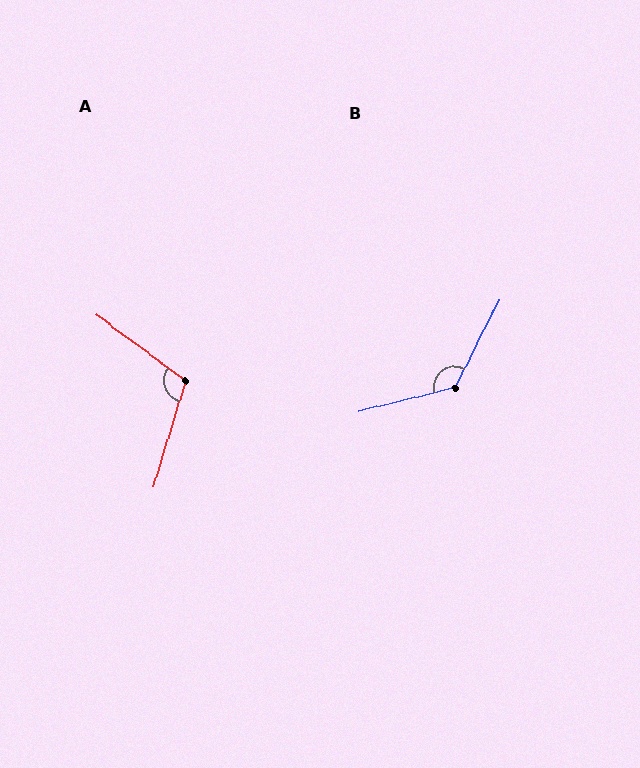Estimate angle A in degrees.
Approximately 110 degrees.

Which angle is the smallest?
A, at approximately 110 degrees.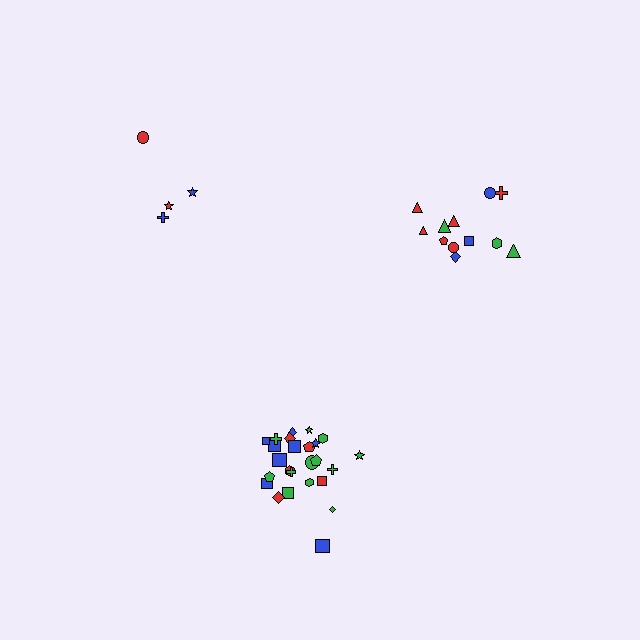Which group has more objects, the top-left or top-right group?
The top-right group.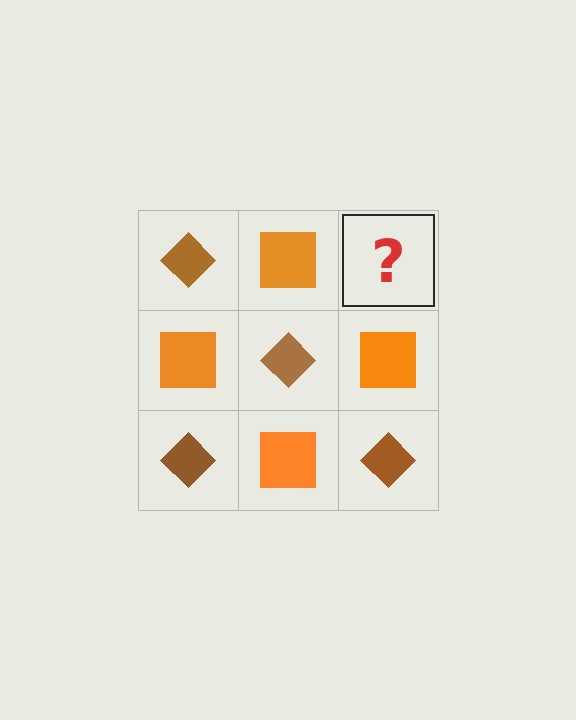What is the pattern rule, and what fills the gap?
The rule is that it alternates brown diamond and orange square in a checkerboard pattern. The gap should be filled with a brown diamond.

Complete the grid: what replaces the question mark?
The question mark should be replaced with a brown diamond.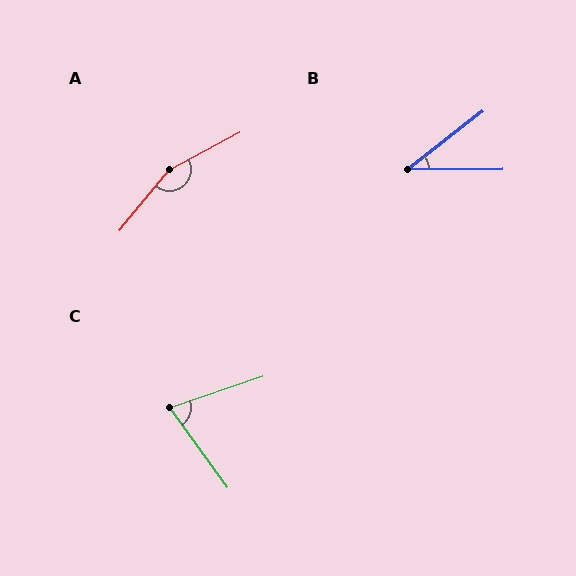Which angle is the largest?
A, at approximately 158 degrees.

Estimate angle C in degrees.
Approximately 73 degrees.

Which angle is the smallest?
B, at approximately 37 degrees.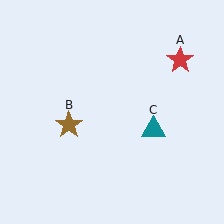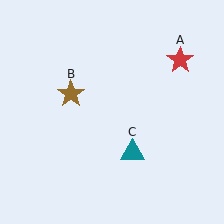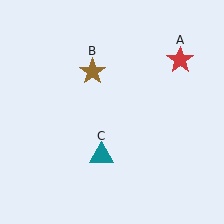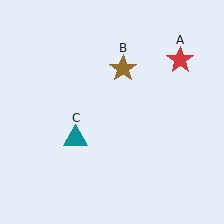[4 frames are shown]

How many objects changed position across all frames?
2 objects changed position: brown star (object B), teal triangle (object C).